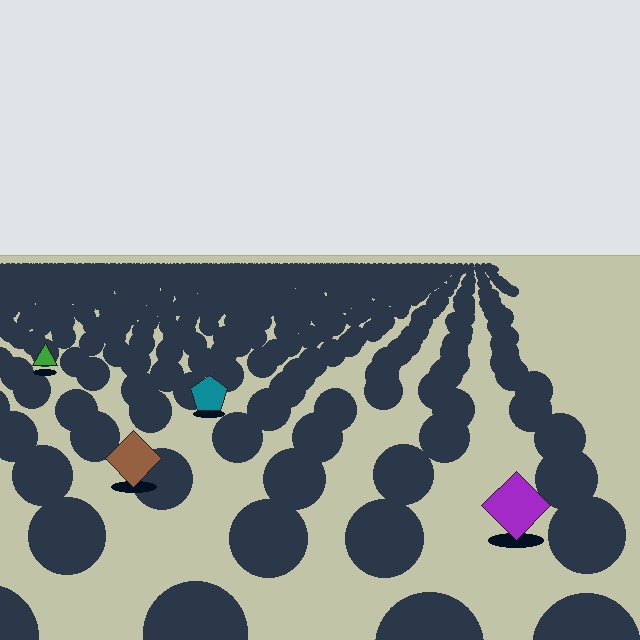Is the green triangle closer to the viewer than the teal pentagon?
No. The teal pentagon is closer — you can tell from the texture gradient: the ground texture is coarser near it.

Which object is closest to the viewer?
The purple diamond is closest. The texture marks near it are larger and more spread out.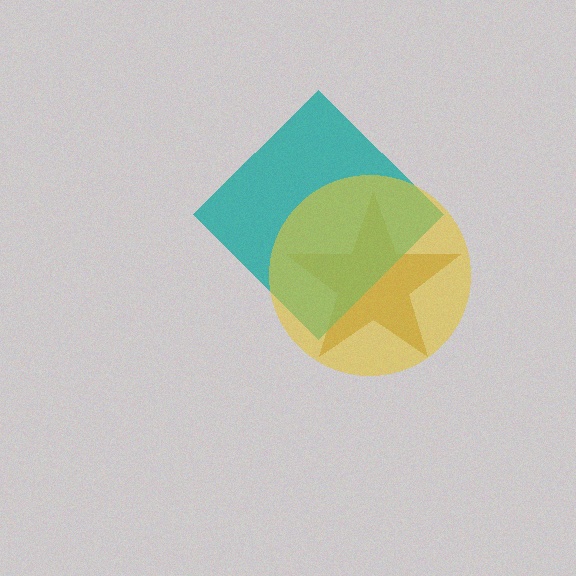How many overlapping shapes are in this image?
There are 3 overlapping shapes in the image.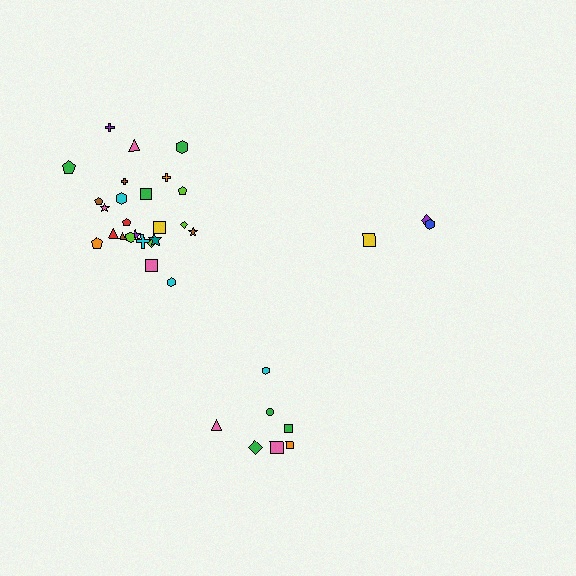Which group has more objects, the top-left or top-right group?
The top-left group.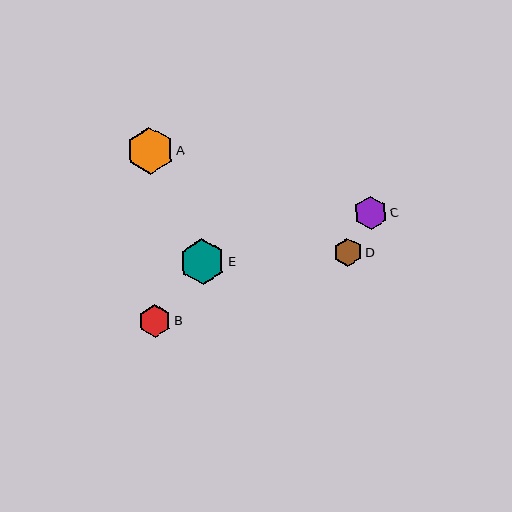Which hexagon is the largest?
Hexagon A is the largest with a size of approximately 47 pixels.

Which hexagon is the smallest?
Hexagon D is the smallest with a size of approximately 28 pixels.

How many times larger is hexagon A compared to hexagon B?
Hexagon A is approximately 1.4 times the size of hexagon B.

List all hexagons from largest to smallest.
From largest to smallest: A, E, C, B, D.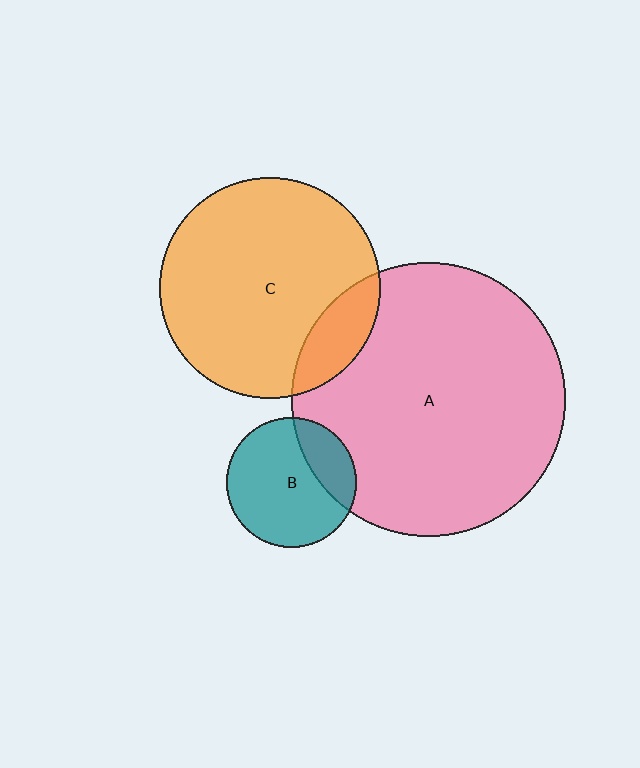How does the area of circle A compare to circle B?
Approximately 4.4 times.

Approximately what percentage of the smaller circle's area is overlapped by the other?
Approximately 25%.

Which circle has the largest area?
Circle A (pink).